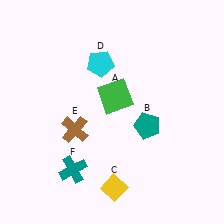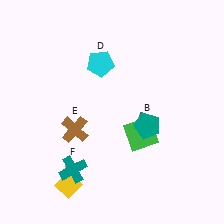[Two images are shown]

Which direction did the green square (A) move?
The green square (A) moved down.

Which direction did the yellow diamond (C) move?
The yellow diamond (C) moved left.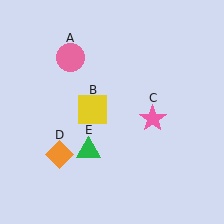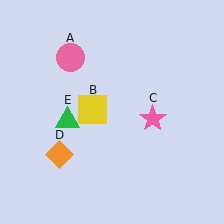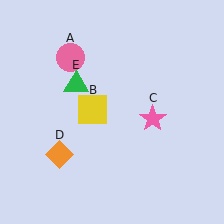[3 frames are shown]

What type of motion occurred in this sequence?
The green triangle (object E) rotated clockwise around the center of the scene.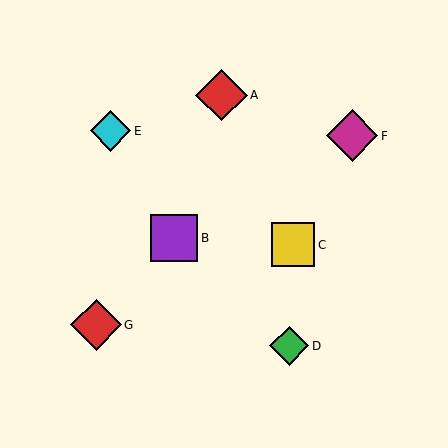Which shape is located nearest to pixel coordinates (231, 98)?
The red diamond (labeled A) at (222, 95) is nearest to that location.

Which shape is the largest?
The magenta diamond (labeled F) is the largest.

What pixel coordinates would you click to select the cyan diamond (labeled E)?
Click at (110, 131) to select the cyan diamond E.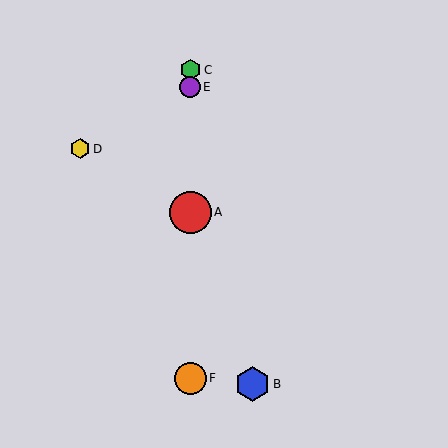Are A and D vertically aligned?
No, A is at x≈190 and D is at x≈80.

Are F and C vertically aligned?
Yes, both are at x≈190.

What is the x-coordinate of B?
Object B is at x≈253.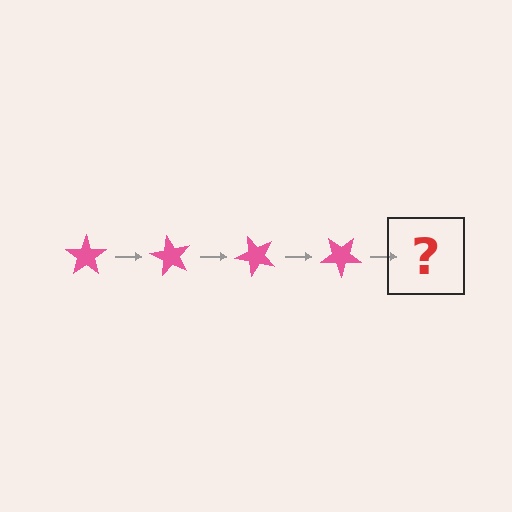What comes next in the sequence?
The next element should be a pink star rotated 240 degrees.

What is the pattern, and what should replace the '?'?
The pattern is that the star rotates 60 degrees each step. The '?' should be a pink star rotated 240 degrees.